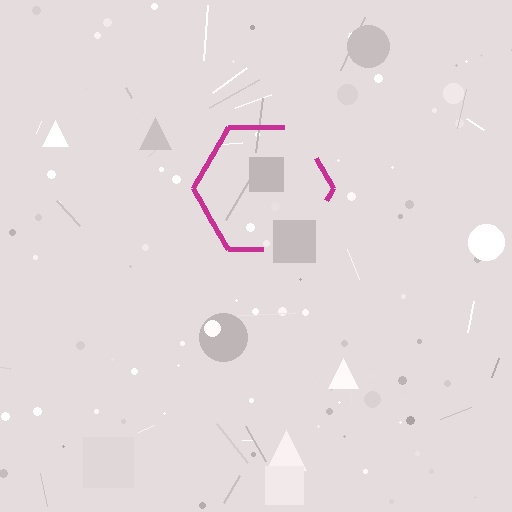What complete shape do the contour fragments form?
The contour fragments form a hexagon.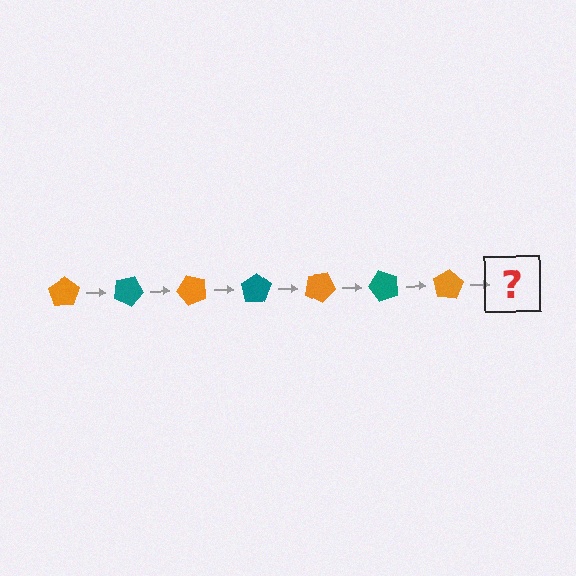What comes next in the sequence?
The next element should be a teal pentagon, rotated 175 degrees from the start.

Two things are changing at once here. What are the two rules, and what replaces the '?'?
The two rules are that it rotates 25 degrees each step and the color cycles through orange and teal. The '?' should be a teal pentagon, rotated 175 degrees from the start.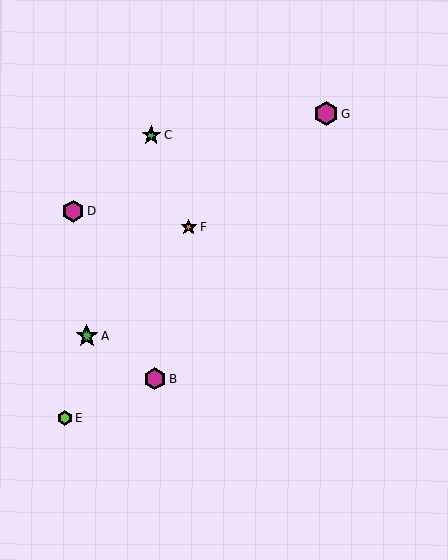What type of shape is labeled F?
Shape F is an orange star.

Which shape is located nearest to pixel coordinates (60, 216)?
The magenta hexagon (labeled D) at (73, 211) is nearest to that location.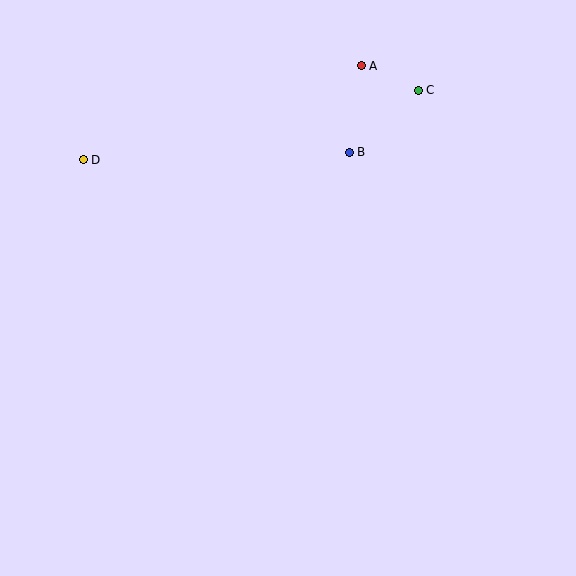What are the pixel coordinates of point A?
Point A is at (361, 66).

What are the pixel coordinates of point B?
Point B is at (349, 152).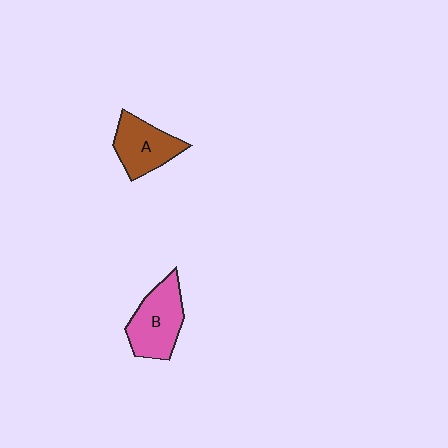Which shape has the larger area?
Shape B (pink).